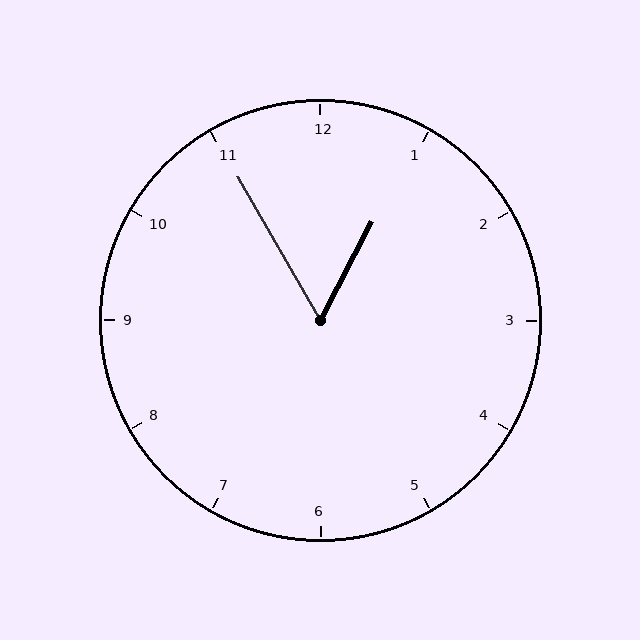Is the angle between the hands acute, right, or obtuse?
It is acute.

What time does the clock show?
12:55.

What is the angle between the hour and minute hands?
Approximately 58 degrees.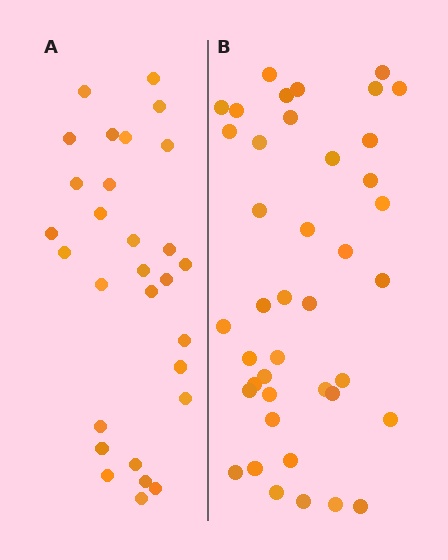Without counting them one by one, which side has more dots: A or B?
Region B (the right region) has more dots.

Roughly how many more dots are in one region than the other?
Region B has roughly 12 or so more dots than region A.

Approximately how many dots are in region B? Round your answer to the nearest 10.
About 40 dots. (The exact count is 41, which rounds to 40.)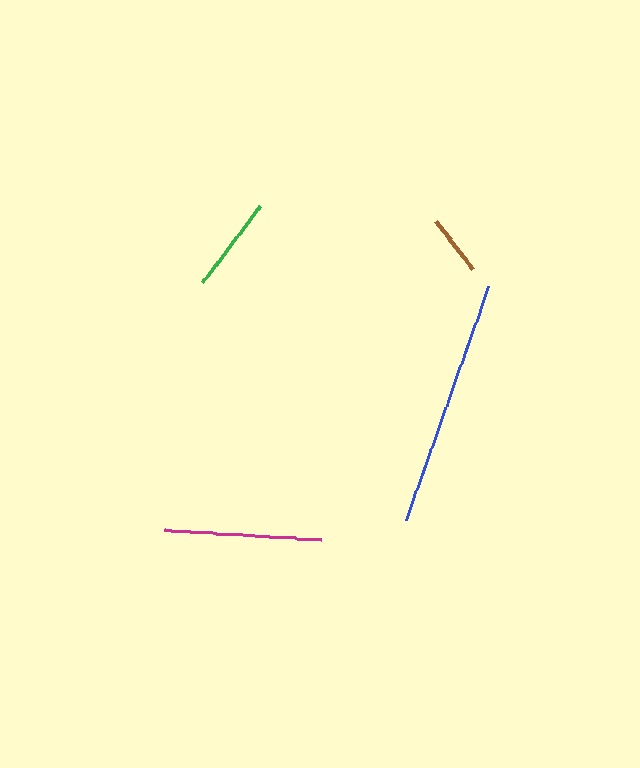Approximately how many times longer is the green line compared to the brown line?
The green line is approximately 1.6 times the length of the brown line.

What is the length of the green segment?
The green segment is approximately 96 pixels long.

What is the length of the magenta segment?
The magenta segment is approximately 157 pixels long.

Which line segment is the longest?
The blue line is the longest at approximately 248 pixels.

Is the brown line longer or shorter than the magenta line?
The magenta line is longer than the brown line.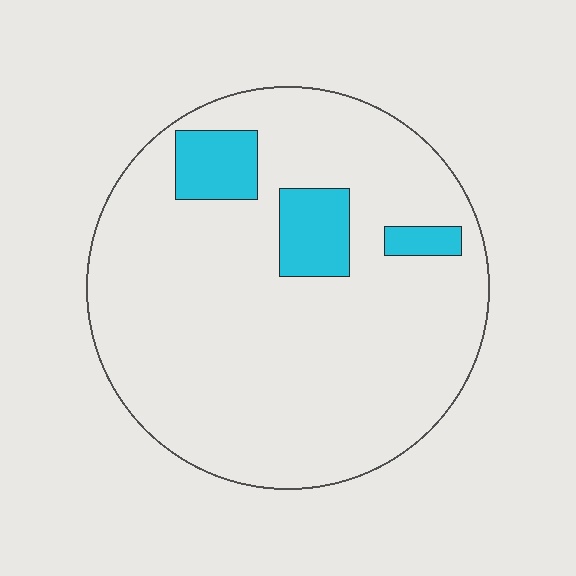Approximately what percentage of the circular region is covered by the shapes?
Approximately 10%.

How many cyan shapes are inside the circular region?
3.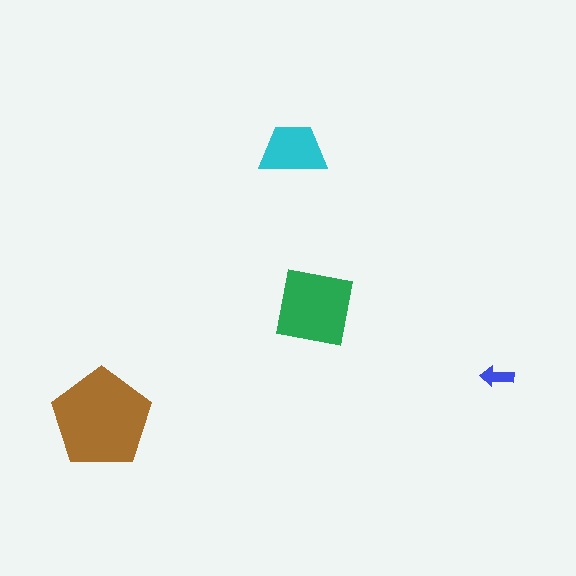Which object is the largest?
The brown pentagon.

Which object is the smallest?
The blue arrow.